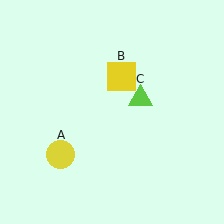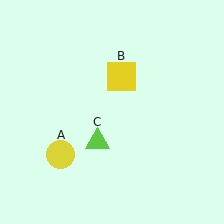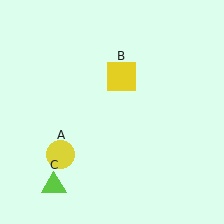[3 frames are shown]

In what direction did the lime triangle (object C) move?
The lime triangle (object C) moved down and to the left.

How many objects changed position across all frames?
1 object changed position: lime triangle (object C).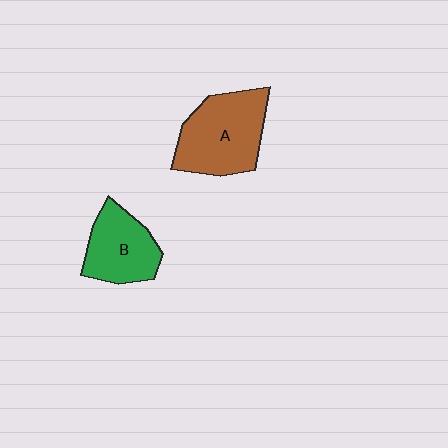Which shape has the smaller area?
Shape B (green).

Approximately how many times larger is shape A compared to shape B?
Approximately 1.4 times.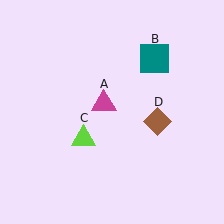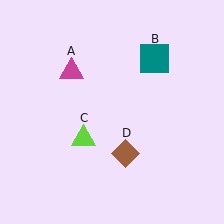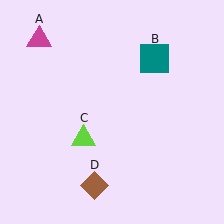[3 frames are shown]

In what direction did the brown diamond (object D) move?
The brown diamond (object D) moved down and to the left.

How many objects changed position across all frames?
2 objects changed position: magenta triangle (object A), brown diamond (object D).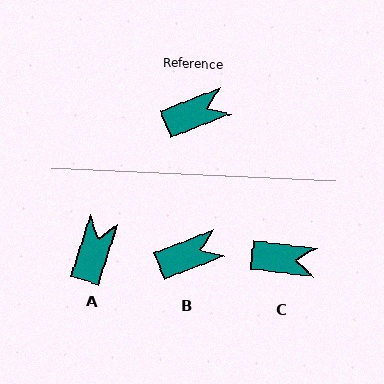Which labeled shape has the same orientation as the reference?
B.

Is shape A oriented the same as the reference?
No, it is off by about 51 degrees.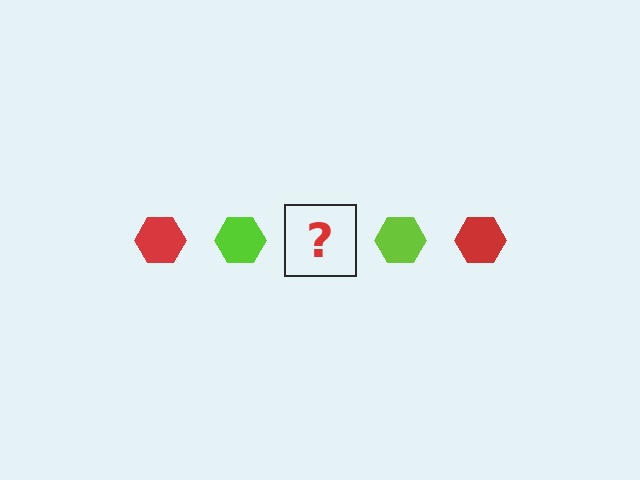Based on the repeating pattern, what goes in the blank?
The blank should be a red hexagon.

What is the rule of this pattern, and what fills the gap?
The rule is that the pattern cycles through red, lime hexagons. The gap should be filled with a red hexagon.